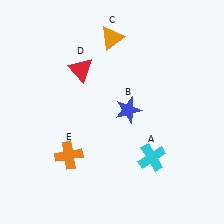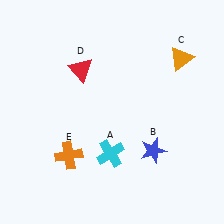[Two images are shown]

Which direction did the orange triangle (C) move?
The orange triangle (C) moved right.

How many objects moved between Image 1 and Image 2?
3 objects moved between the two images.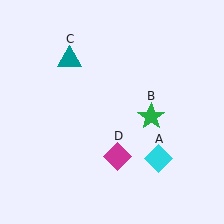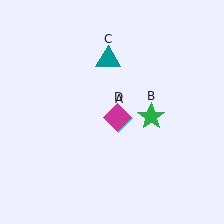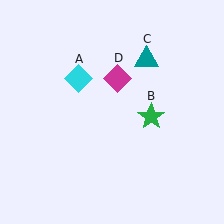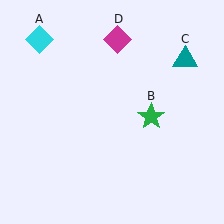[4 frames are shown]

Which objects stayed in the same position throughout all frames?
Green star (object B) remained stationary.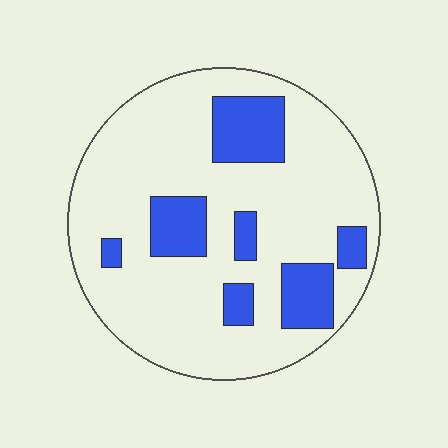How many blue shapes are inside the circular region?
7.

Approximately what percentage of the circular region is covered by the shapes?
Approximately 20%.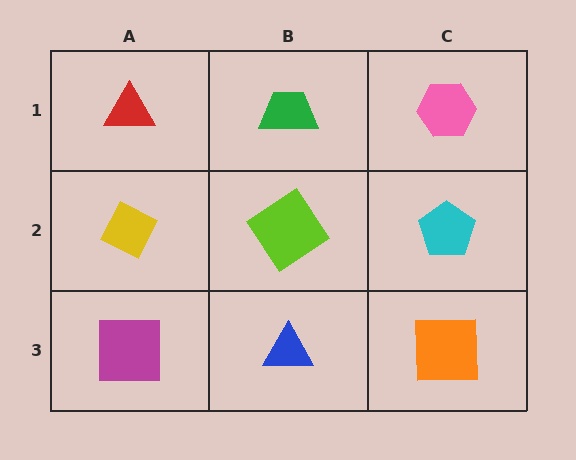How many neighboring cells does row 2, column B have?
4.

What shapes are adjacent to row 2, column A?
A red triangle (row 1, column A), a magenta square (row 3, column A), a lime diamond (row 2, column B).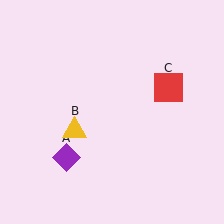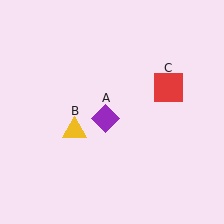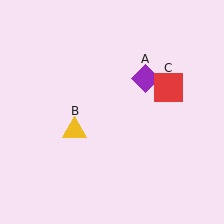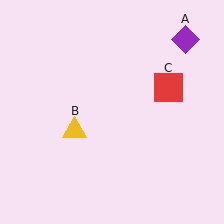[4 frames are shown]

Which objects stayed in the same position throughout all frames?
Yellow triangle (object B) and red square (object C) remained stationary.